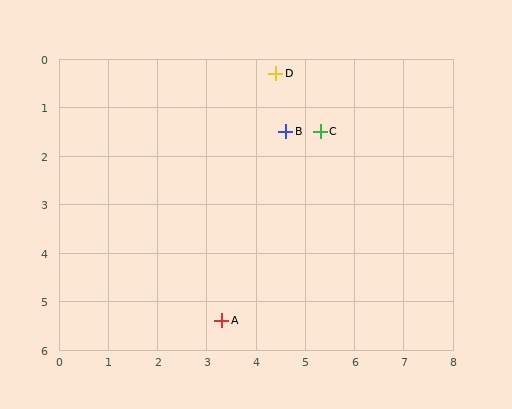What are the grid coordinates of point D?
Point D is at approximately (4.4, 0.3).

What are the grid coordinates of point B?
Point B is at approximately (4.6, 1.5).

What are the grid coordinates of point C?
Point C is at approximately (5.3, 1.5).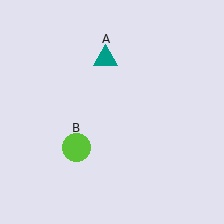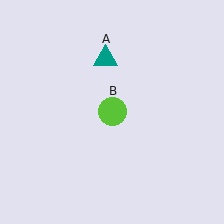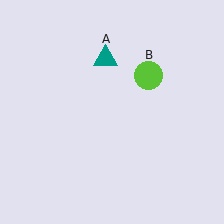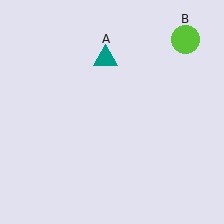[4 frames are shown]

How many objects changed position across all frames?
1 object changed position: lime circle (object B).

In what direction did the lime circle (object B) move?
The lime circle (object B) moved up and to the right.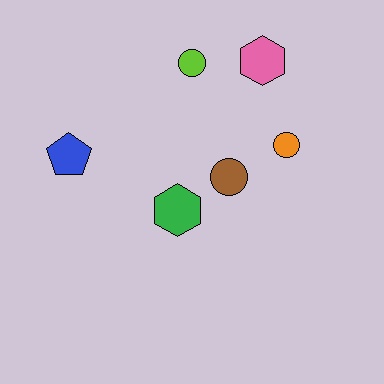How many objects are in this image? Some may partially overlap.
There are 6 objects.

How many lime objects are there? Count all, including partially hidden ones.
There is 1 lime object.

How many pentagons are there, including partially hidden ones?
There is 1 pentagon.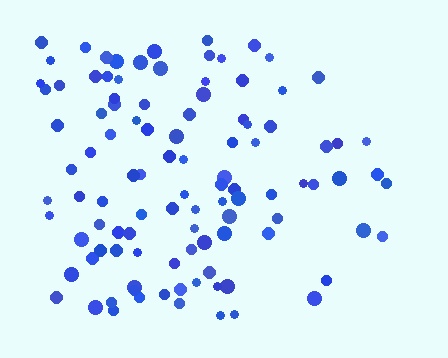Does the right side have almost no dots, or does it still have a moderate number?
Still a moderate number, just noticeably fewer than the left.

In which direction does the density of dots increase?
From right to left, with the left side densest.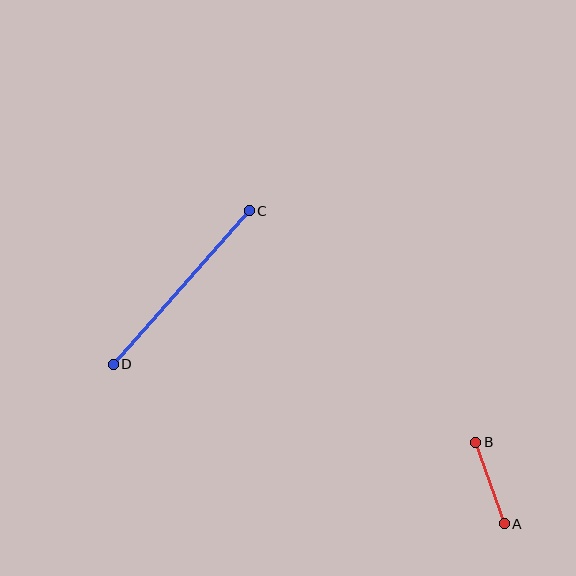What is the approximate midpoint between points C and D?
The midpoint is at approximately (181, 287) pixels.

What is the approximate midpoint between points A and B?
The midpoint is at approximately (490, 483) pixels.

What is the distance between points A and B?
The distance is approximately 86 pixels.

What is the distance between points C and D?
The distance is approximately 205 pixels.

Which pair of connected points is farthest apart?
Points C and D are farthest apart.